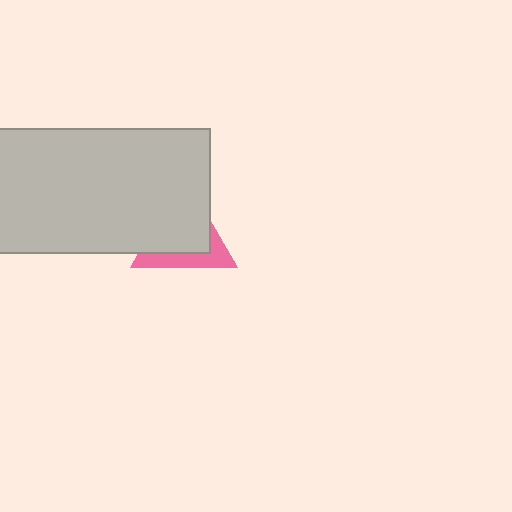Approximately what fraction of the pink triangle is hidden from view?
Roughly 67% of the pink triangle is hidden behind the light gray rectangle.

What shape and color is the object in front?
The object in front is a light gray rectangle.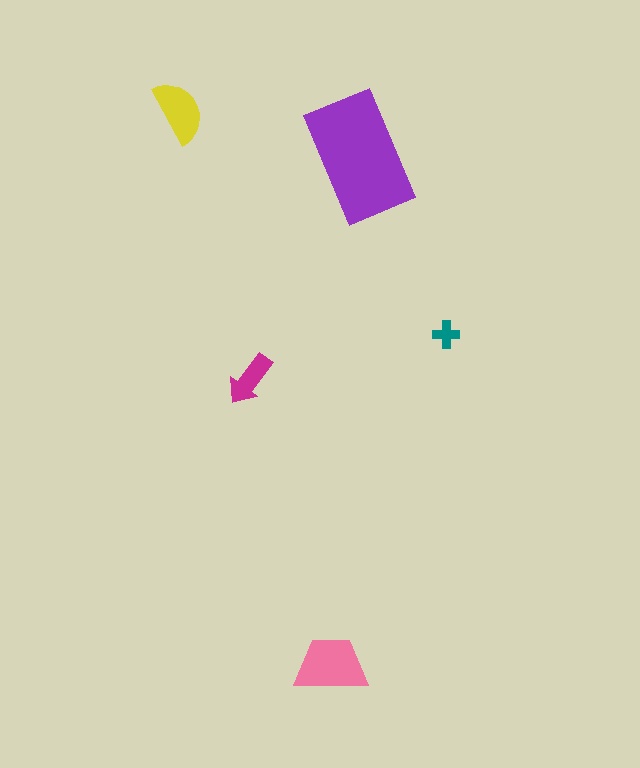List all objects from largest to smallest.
The purple rectangle, the pink trapezoid, the yellow semicircle, the magenta arrow, the teal cross.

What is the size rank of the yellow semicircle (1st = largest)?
3rd.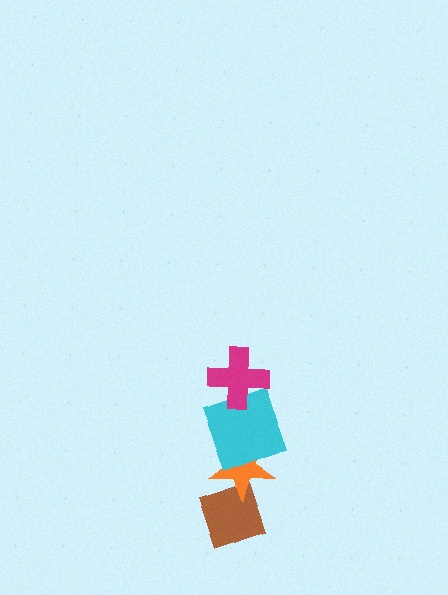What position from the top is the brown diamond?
The brown diamond is 4th from the top.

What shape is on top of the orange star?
The cyan square is on top of the orange star.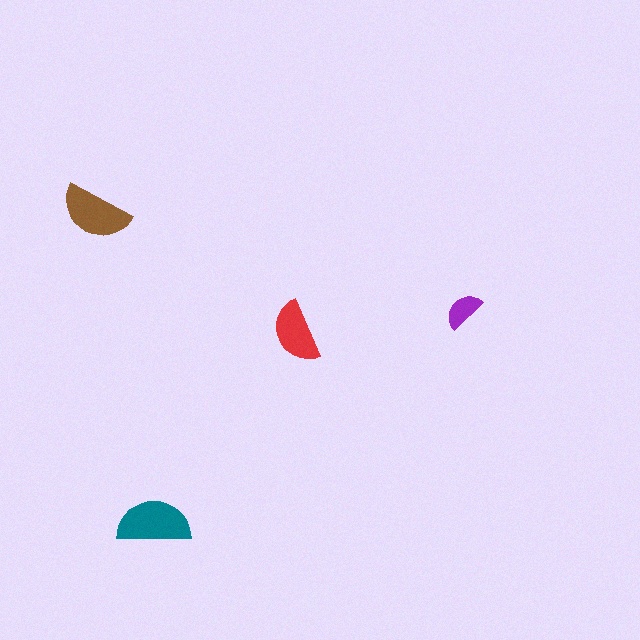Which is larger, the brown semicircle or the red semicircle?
The brown one.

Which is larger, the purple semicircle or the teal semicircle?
The teal one.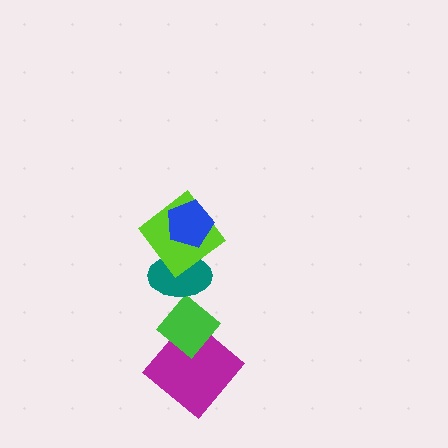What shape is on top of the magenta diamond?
The green diamond is on top of the magenta diamond.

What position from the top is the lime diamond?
The lime diamond is 2nd from the top.